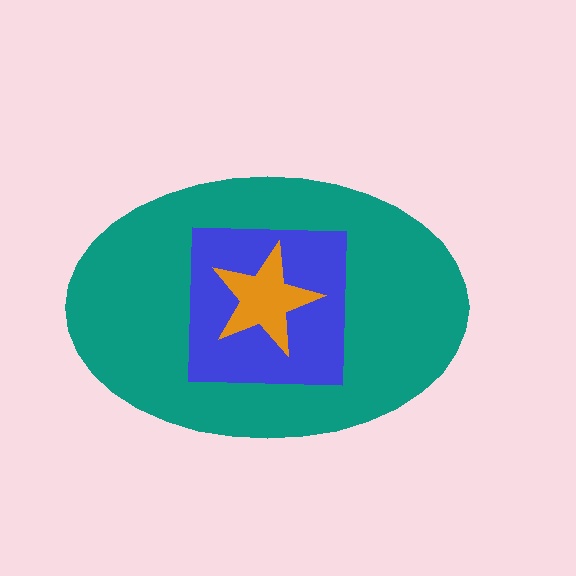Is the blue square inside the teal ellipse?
Yes.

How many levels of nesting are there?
3.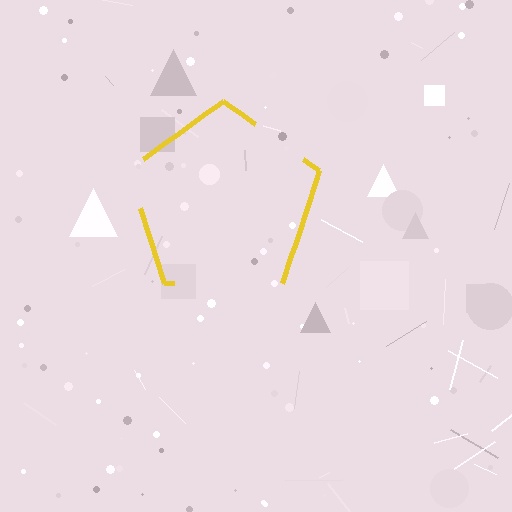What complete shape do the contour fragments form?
The contour fragments form a pentagon.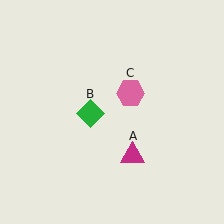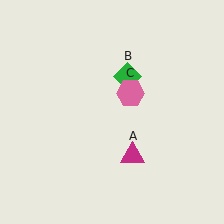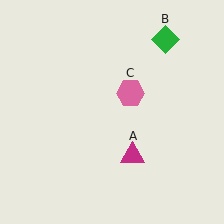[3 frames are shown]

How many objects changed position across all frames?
1 object changed position: green diamond (object B).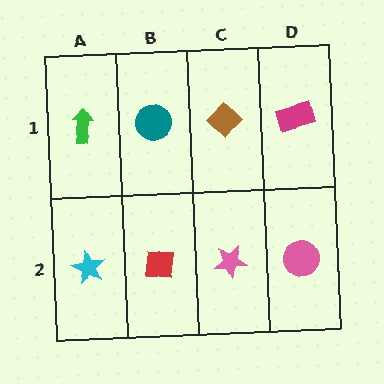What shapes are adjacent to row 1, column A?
A cyan star (row 2, column A), a teal circle (row 1, column B).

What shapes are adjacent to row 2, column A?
A green arrow (row 1, column A), a red square (row 2, column B).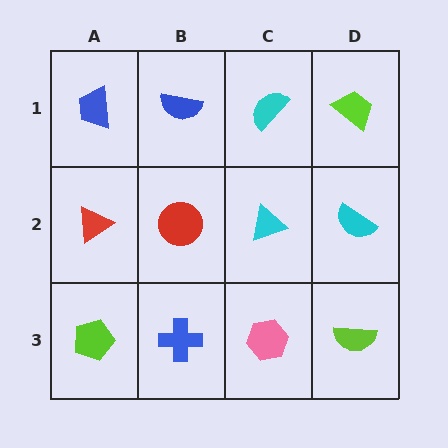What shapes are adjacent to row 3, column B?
A red circle (row 2, column B), a lime pentagon (row 3, column A), a pink hexagon (row 3, column C).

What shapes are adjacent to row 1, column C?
A cyan triangle (row 2, column C), a blue semicircle (row 1, column B), a lime trapezoid (row 1, column D).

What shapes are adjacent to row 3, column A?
A red triangle (row 2, column A), a blue cross (row 3, column B).